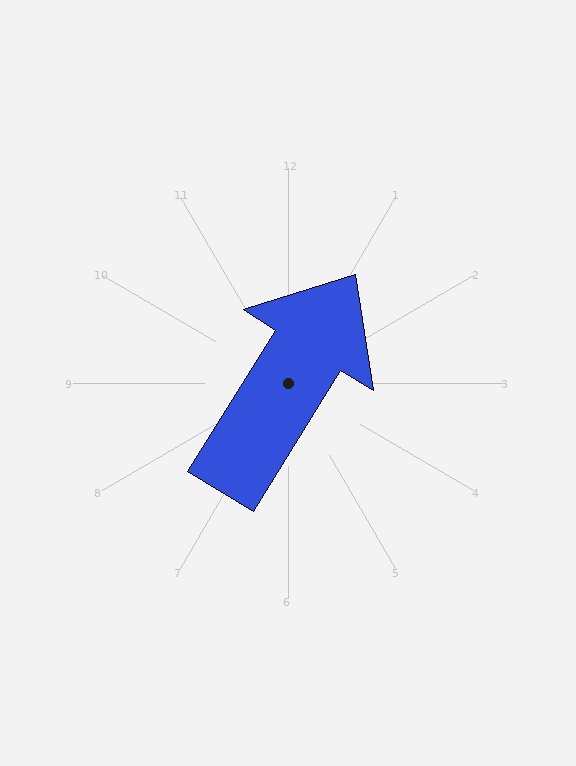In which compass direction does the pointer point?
Northeast.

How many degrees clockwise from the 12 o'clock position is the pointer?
Approximately 32 degrees.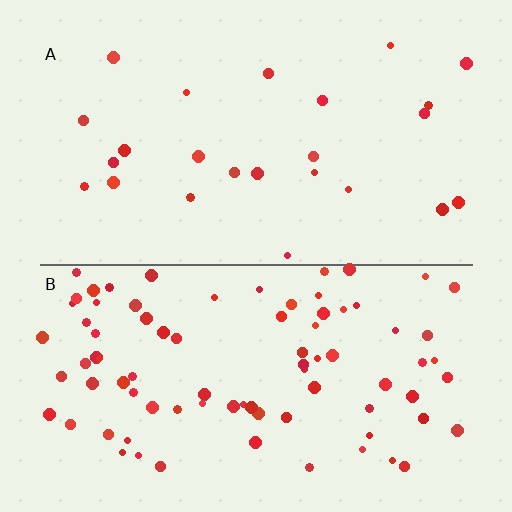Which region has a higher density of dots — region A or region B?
B (the bottom).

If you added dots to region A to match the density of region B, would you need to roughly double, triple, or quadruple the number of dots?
Approximately triple.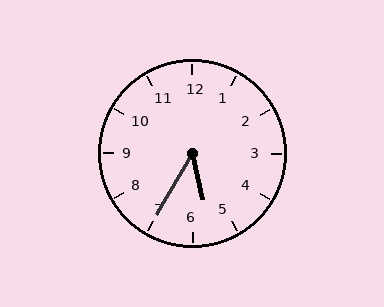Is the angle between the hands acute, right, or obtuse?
It is acute.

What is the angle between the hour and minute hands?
Approximately 42 degrees.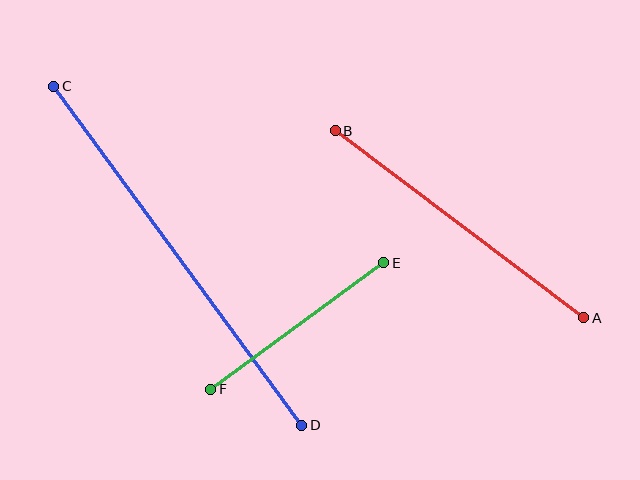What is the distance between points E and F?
The distance is approximately 215 pixels.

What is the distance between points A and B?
The distance is approximately 311 pixels.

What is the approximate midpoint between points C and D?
The midpoint is at approximately (178, 256) pixels.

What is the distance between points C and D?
The distance is approximately 420 pixels.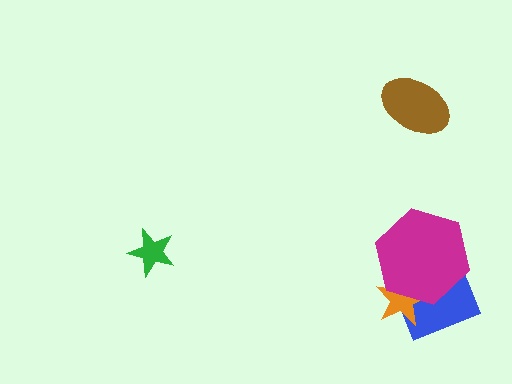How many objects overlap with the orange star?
2 objects overlap with the orange star.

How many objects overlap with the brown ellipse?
0 objects overlap with the brown ellipse.